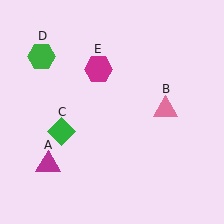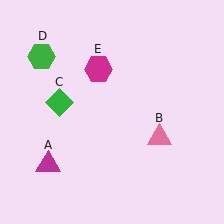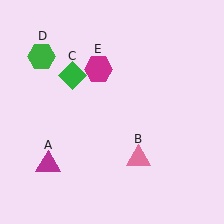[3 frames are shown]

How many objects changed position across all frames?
2 objects changed position: pink triangle (object B), green diamond (object C).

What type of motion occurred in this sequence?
The pink triangle (object B), green diamond (object C) rotated clockwise around the center of the scene.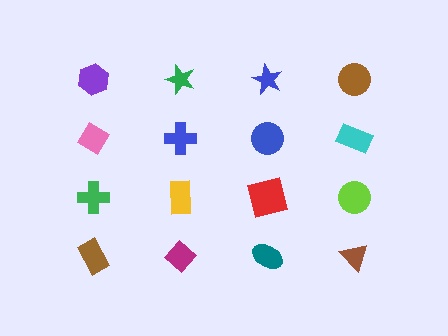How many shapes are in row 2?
4 shapes.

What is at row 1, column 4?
A brown circle.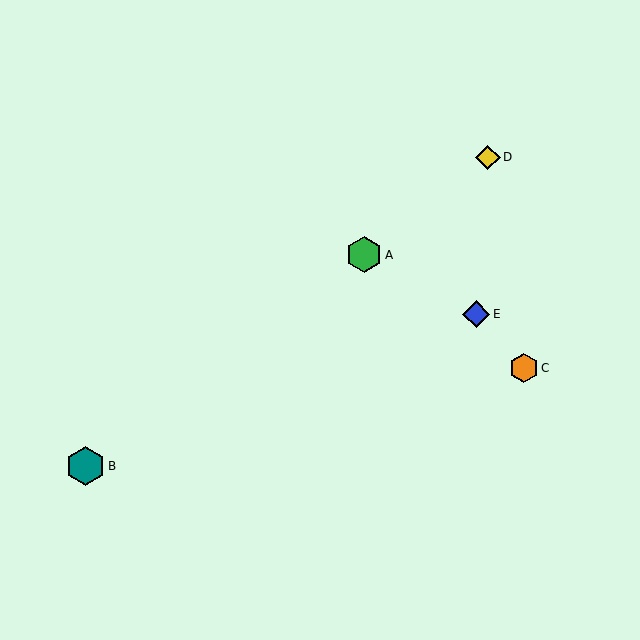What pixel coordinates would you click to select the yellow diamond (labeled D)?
Click at (488, 157) to select the yellow diamond D.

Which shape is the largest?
The teal hexagon (labeled B) is the largest.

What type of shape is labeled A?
Shape A is a green hexagon.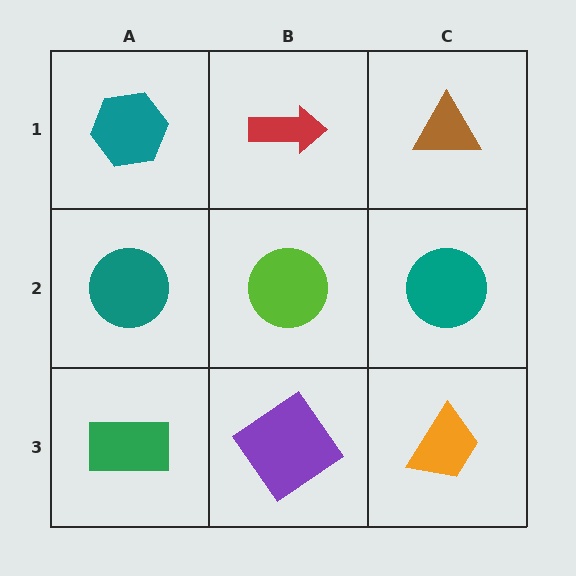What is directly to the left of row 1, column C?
A red arrow.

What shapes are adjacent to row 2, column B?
A red arrow (row 1, column B), a purple diamond (row 3, column B), a teal circle (row 2, column A), a teal circle (row 2, column C).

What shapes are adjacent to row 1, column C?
A teal circle (row 2, column C), a red arrow (row 1, column B).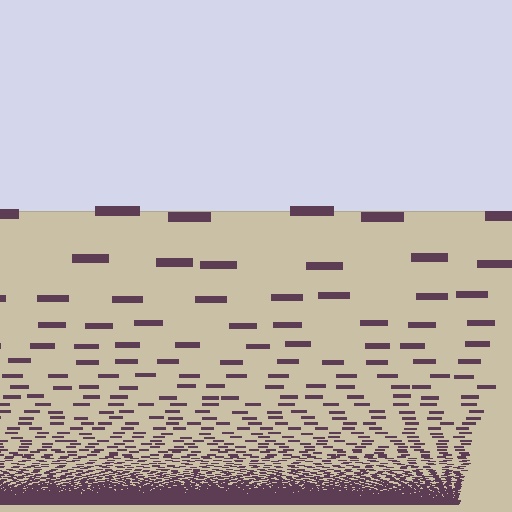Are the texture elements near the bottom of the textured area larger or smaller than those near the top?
Smaller. The gradient is inverted — elements near the bottom are smaller and denser.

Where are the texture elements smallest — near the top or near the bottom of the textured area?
Near the bottom.